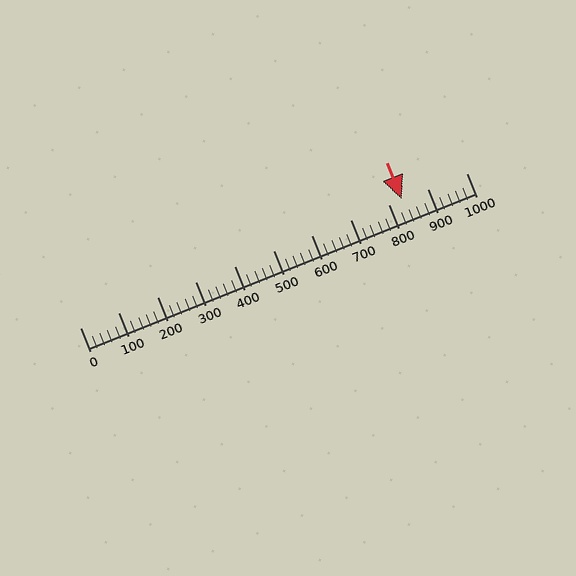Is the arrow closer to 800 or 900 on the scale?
The arrow is closer to 800.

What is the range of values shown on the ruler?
The ruler shows values from 0 to 1000.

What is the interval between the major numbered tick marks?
The major tick marks are spaced 100 units apart.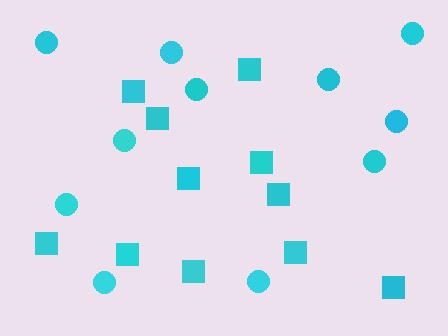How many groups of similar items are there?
There are 2 groups: one group of squares (11) and one group of circles (11).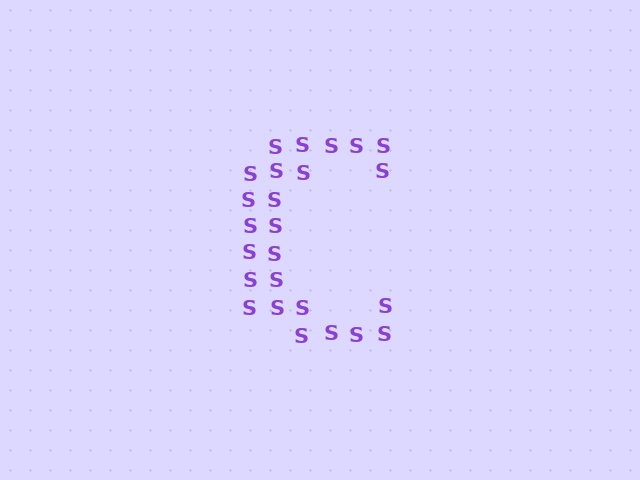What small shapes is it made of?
It is made of small letter S's.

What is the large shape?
The large shape is the letter C.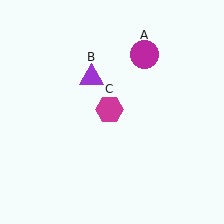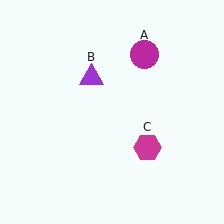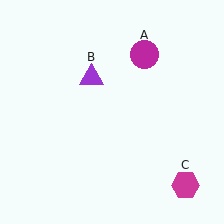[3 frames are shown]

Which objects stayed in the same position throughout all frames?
Magenta circle (object A) and purple triangle (object B) remained stationary.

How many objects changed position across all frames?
1 object changed position: magenta hexagon (object C).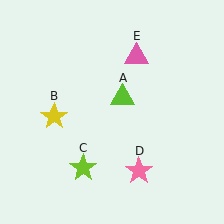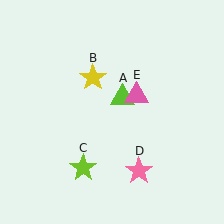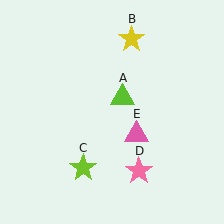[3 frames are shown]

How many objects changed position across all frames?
2 objects changed position: yellow star (object B), pink triangle (object E).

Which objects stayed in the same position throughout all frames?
Lime triangle (object A) and lime star (object C) and pink star (object D) remained stationary.